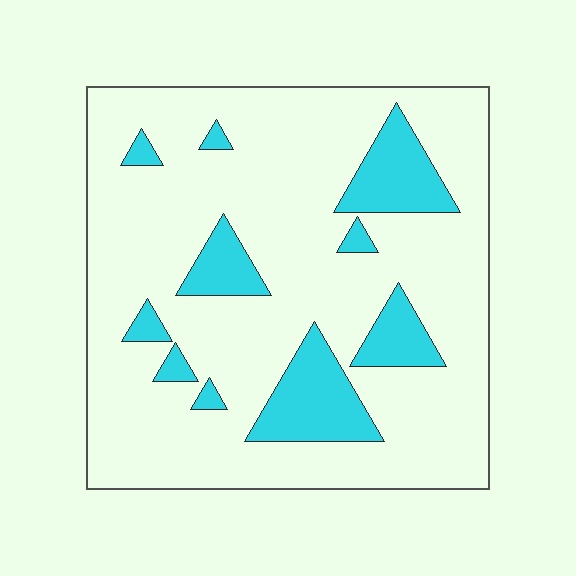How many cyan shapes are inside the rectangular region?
10.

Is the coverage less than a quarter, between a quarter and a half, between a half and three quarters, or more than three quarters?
Less than a quarter.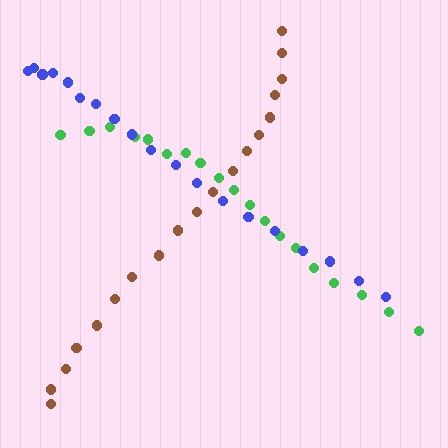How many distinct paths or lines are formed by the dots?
There are 3 distinct paths.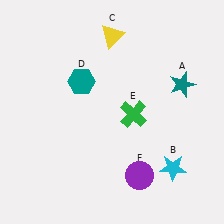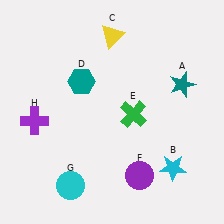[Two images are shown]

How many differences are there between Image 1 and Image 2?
There are 2 differences between the two images.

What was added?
A cyan circle (G), a purple cross (H) were added in Image 2.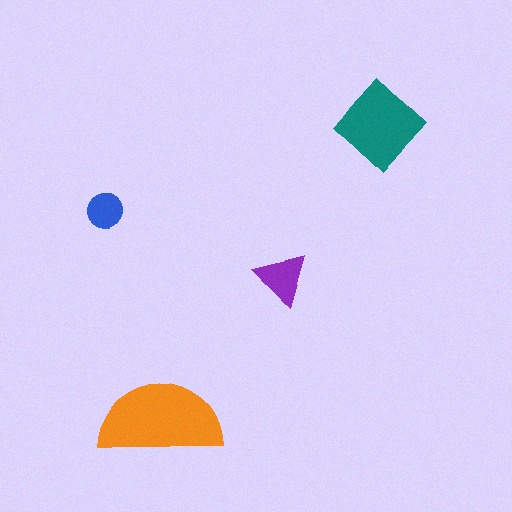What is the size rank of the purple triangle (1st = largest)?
3rd.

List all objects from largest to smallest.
The orange semicircle, the teal diamond, the purple triangle, the blue circle.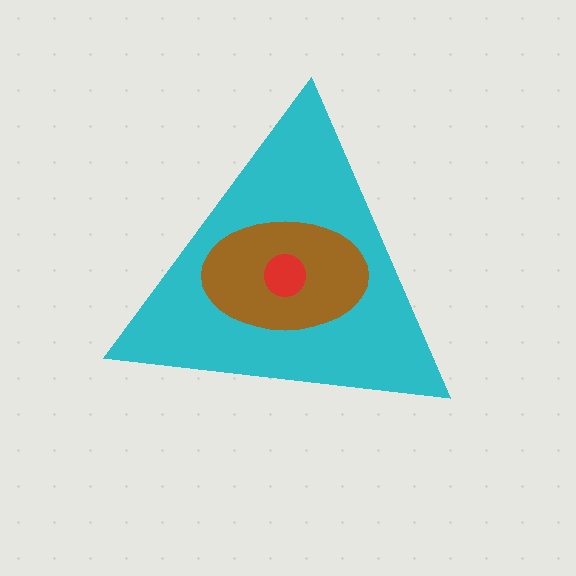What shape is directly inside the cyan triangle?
The brown ellipse.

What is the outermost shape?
The cyan triangle.